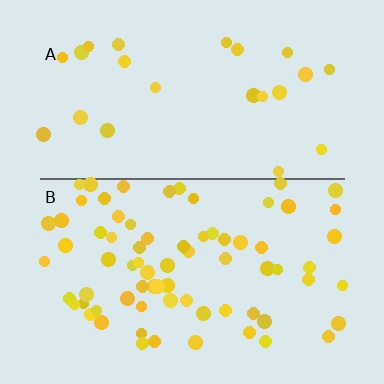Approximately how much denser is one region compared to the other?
Approximately 3.0× — region B over region A.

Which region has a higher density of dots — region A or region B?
B (the bottom).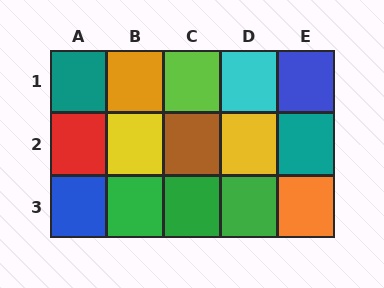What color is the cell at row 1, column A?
Teal.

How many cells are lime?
1 cell is lime.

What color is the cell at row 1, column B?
Orange.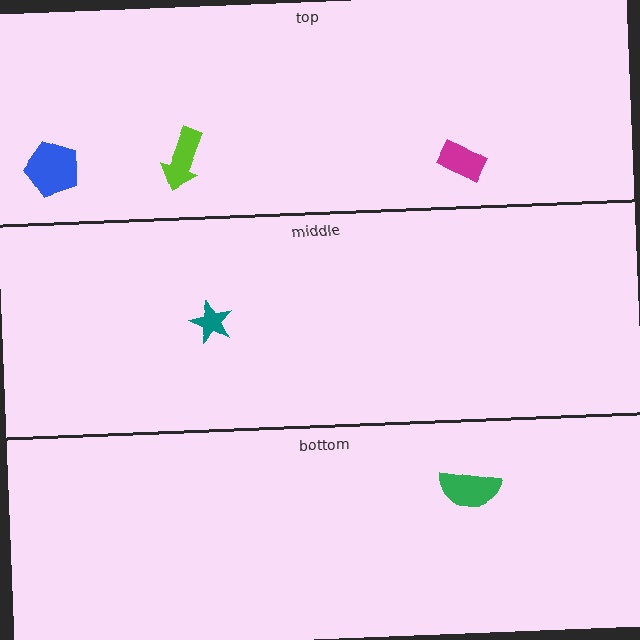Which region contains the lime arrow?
The top region.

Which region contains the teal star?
The middle region.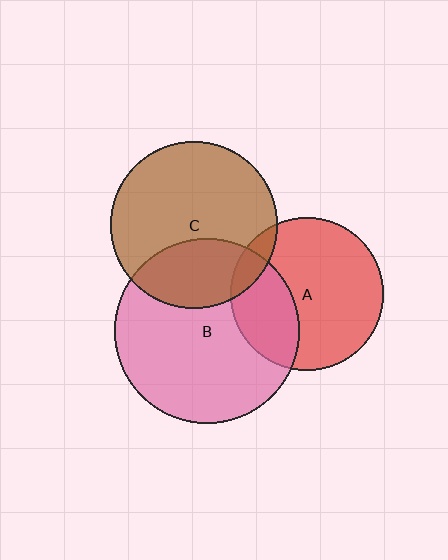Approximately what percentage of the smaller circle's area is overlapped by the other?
Approximately 10%.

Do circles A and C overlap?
Yes.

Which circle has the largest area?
Circle B (pink).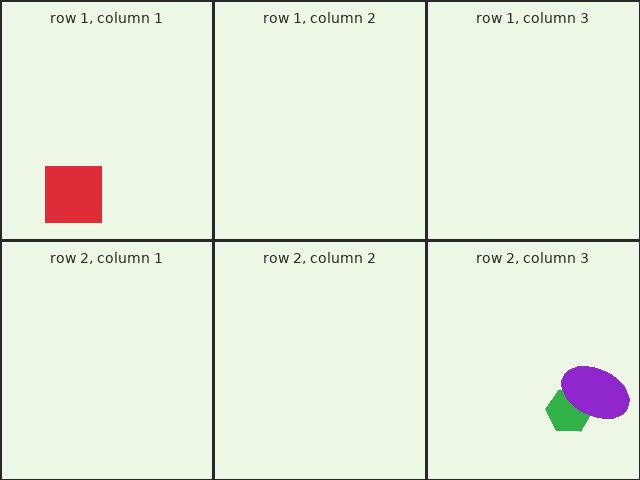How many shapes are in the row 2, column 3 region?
2.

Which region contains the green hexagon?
The row 2, column 3 region.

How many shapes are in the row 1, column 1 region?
1.